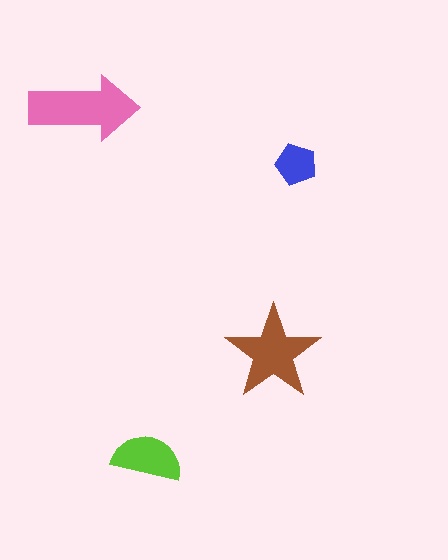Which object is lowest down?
The lime semicircle is bottommost.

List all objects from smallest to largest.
The blue pentagon, the lime semicircle, the brown star, the pink arrow.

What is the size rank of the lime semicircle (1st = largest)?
3rd.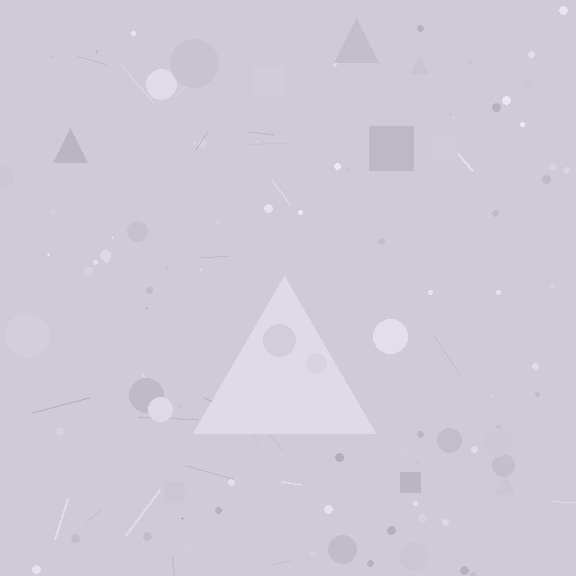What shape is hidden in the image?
A triangle is hidden in the image.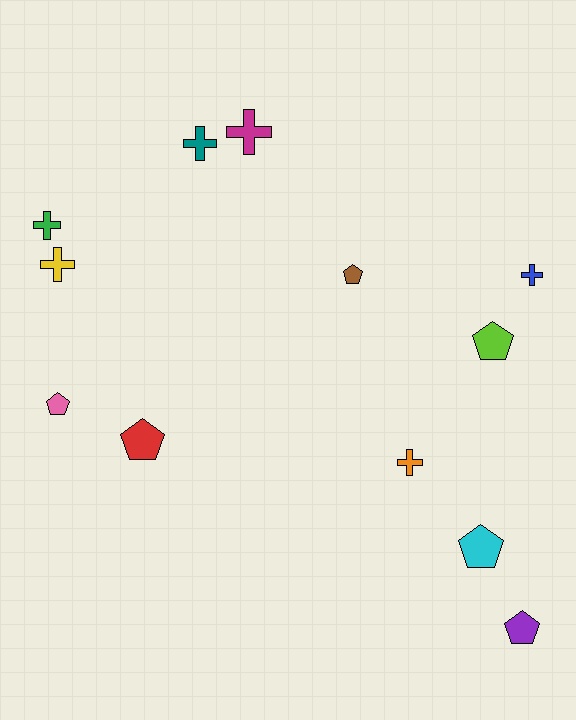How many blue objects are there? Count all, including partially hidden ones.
There is 1 blue object.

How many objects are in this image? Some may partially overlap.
There are 12 objects.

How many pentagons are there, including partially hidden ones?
There are 6 pentagons.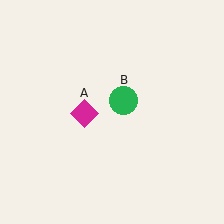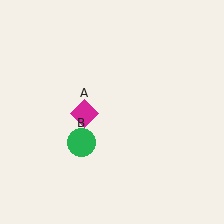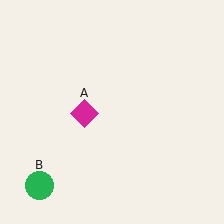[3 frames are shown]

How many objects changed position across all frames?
1 object changed position: green circle (object B).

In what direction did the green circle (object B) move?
The green circle (object B) moved down and to the left.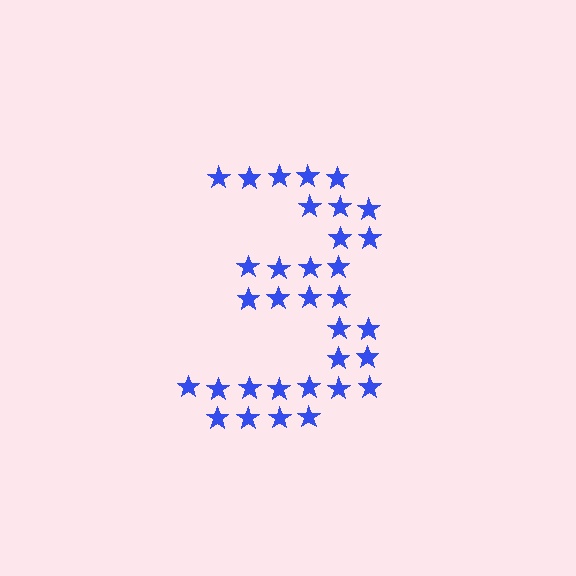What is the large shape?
The large shape is the digit 3.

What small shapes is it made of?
It is made of small stars.